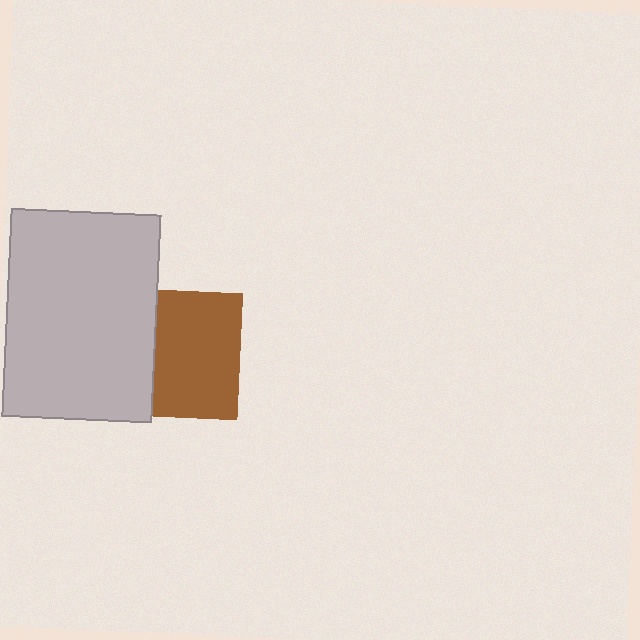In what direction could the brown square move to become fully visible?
The brown square could move right. That would shift it out from behind the light gray rectangle entirely.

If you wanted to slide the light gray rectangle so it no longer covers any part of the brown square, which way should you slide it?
Slide it left — that is the most direct way to separate the two shapes.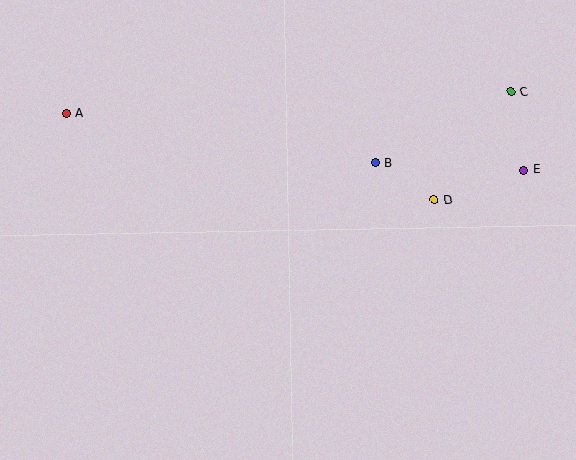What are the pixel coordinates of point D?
Point D is at (434, 200).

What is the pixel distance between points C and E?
The distance between C and E is 79 pixels.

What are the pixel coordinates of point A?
Point A is at (66, 113).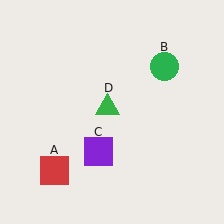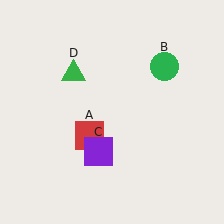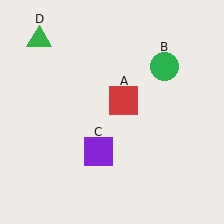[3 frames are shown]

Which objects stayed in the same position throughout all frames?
Green circle (object B) and purple square (object C) remained stationary.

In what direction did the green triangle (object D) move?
The green triangle (object D) moved up and to the left.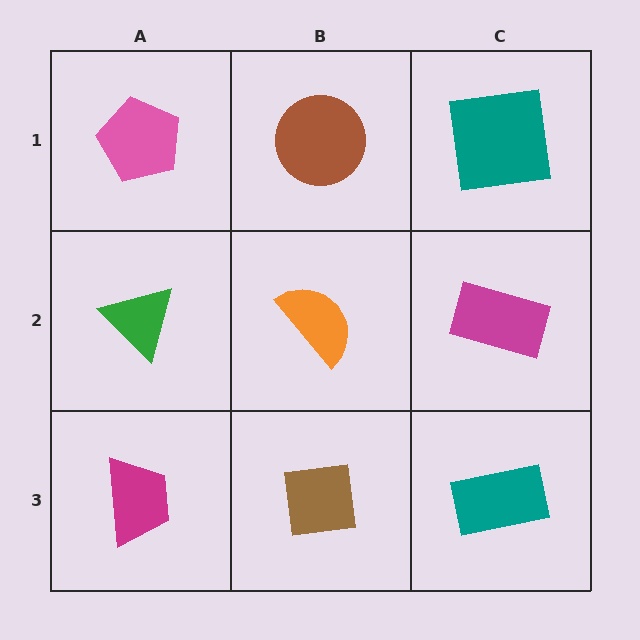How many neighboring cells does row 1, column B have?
3.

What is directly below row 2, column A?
A magenta trapezoid.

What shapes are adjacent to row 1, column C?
A magenta rectangle (row 2, column C), a brown circle (row 1, column B).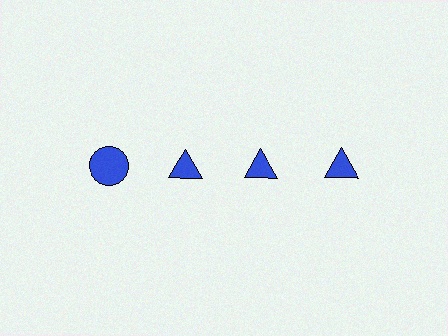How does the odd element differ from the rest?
It has a different shape: circle instead of triangle.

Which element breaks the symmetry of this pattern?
The blue circle in the top row, leftmost column breaks the symmetry. All other shapes are blue triangles.